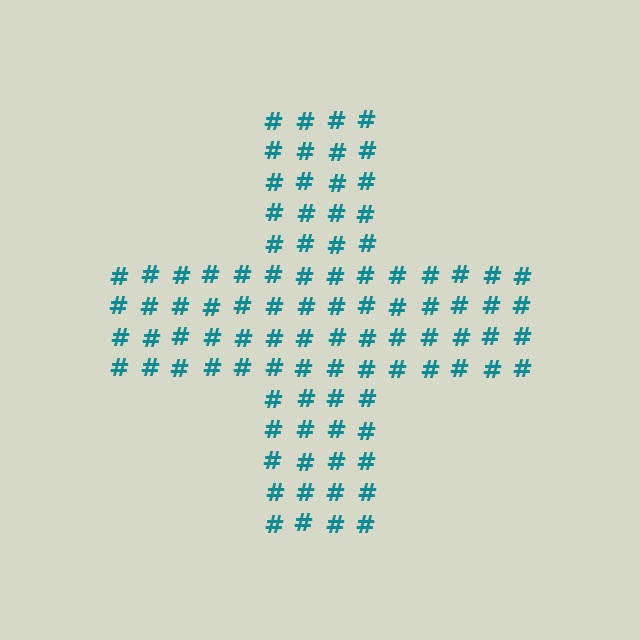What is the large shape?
The large shape is a cross.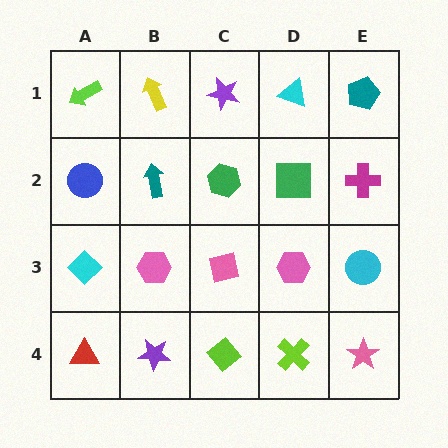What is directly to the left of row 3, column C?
A pink hexagon.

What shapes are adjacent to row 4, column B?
A pink hexagon (row 3, column B), a red triangle (row 4, column A), a lime diamond (row 4, column C).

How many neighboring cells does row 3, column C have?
4.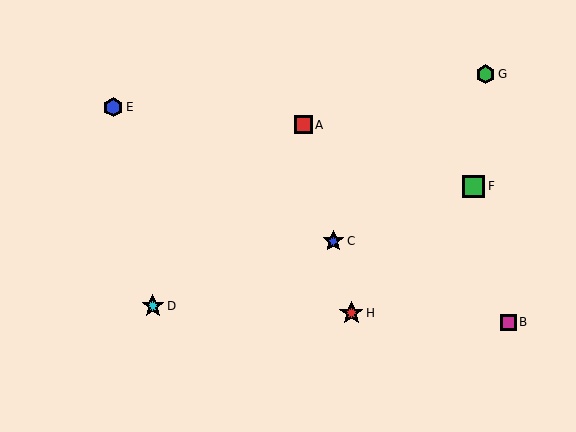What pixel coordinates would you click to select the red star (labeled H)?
Click at (351, 313) to select the red star H.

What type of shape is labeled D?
Shape D is a cyan star.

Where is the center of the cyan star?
The center of the cyan star is at (153, 306).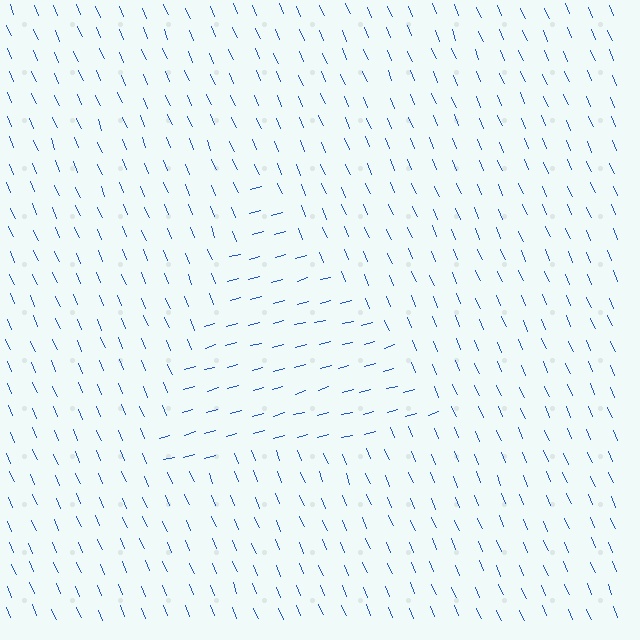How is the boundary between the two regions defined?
The boundary is defined purely by a change in line orientation (approximately 83 degrees difference). All lines are the same color and thickness.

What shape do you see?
I see a triangle.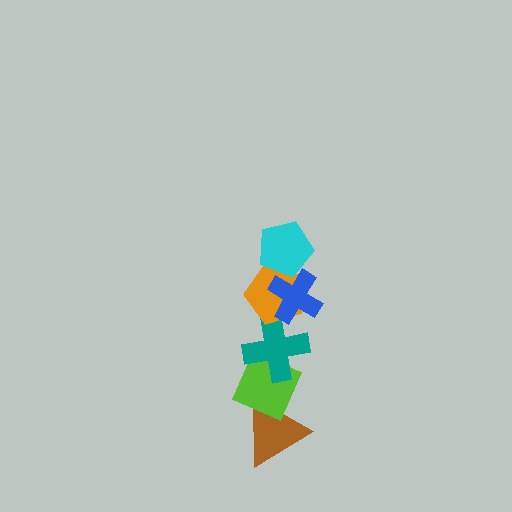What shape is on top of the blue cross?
The cyan pentagon is on top of the blue cross.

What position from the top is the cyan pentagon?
The cyan pentagon is 1st from the top.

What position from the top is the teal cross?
The teal cross is 4th from the top.